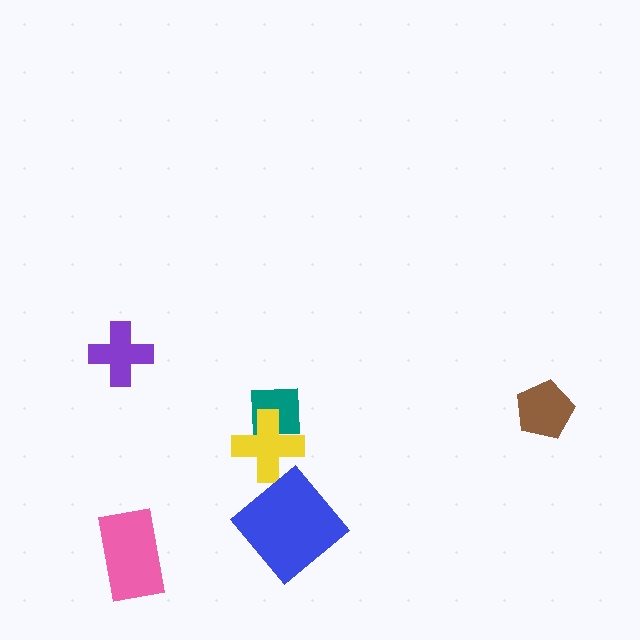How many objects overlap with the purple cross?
0 objects overlap with the purple cross.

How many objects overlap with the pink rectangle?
0 objects overlap with the pink rectangle.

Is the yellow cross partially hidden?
No, no other shape covers it.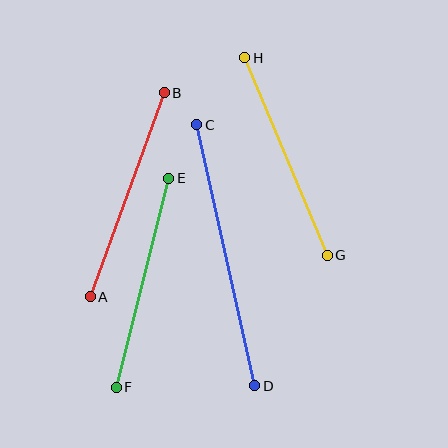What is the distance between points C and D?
The distance is approximately 267 pixels.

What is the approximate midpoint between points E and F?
The midpoint is at approximately (142, 283) pixels.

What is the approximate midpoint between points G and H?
The midpoint is at approximately (286, 157) pixels.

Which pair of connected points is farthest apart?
Points C and D are farthest apart.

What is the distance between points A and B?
The distance is approximately 217 pixels.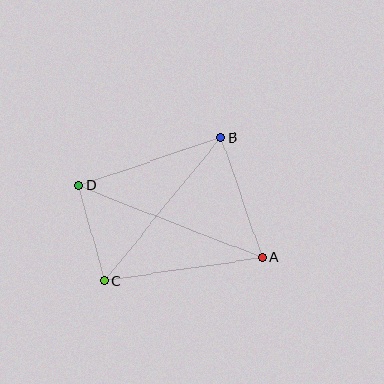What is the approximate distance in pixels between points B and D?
The distance between B and D is approximately 150 pixels.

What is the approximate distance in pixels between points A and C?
The distance between A and C is approximately 159 pixels.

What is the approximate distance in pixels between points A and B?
The distance between A and B is approximately 127 pixels.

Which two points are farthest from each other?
Points A and D are farthest from each other.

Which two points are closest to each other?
Points C and D are closest to each other.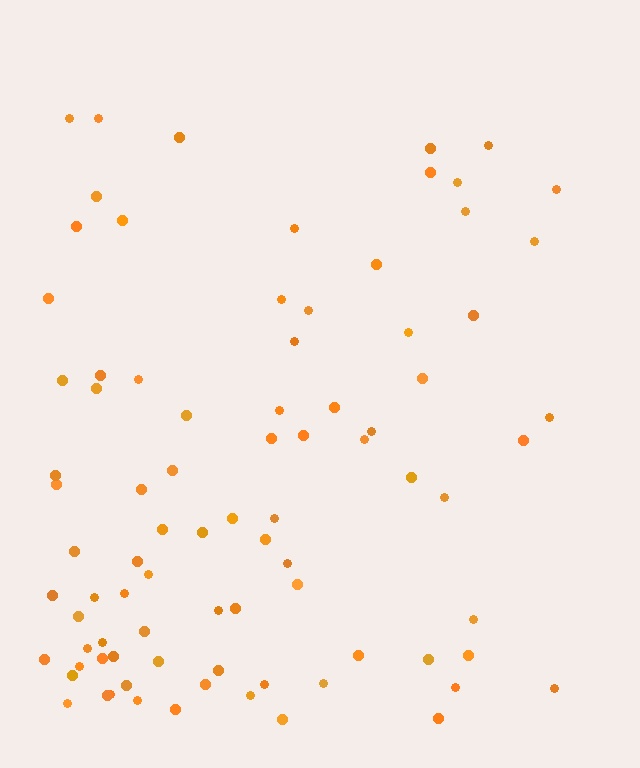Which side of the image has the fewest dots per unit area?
The top.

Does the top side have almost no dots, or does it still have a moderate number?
Still a moderate number, just noticeably fewer than the bottom.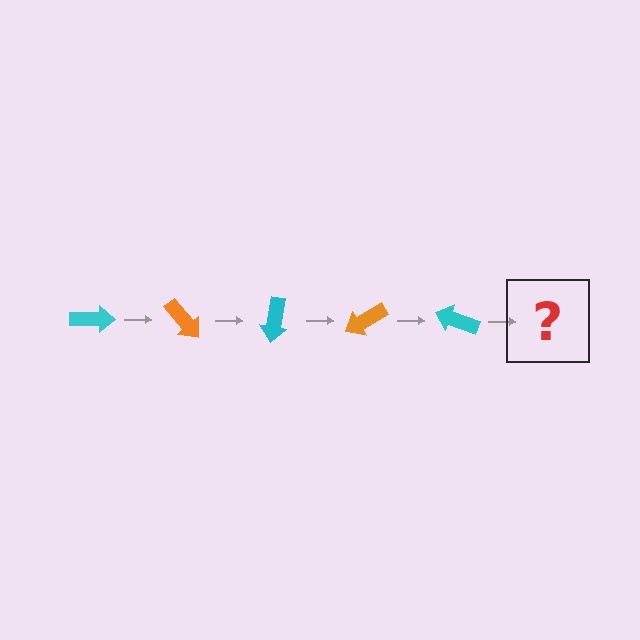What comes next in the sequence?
The next element should be an orange arrow, rotated 250 degrees from the start.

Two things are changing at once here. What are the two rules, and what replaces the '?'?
The two rules are that it rotates 50 degrees each step and the color cycles through cyan and orange. The '?' should be an orange arrow, rotated 250 degrees from the start.